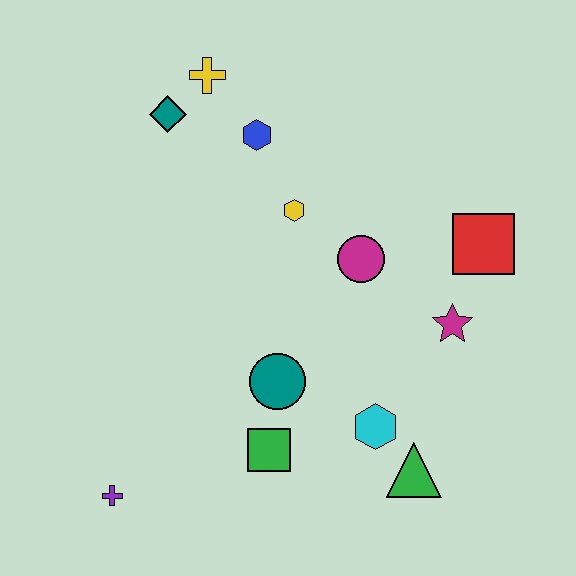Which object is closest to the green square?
The teal circle is closest to the green square.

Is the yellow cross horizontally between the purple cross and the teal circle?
Yes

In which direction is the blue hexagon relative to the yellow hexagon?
The blue hexagon is above the yellow hexagon.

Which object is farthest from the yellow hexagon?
The purple cross is farthest from the yellow hexagon.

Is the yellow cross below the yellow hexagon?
No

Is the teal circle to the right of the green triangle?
No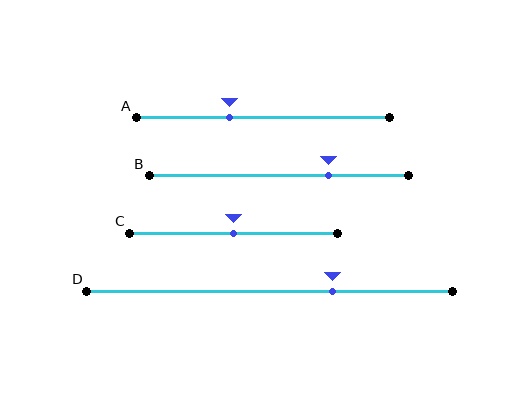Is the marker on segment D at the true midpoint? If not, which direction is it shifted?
No, the marker on segment D is shifted to the right by about 17% of the segment length.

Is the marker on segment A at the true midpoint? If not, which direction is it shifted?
No, the marker on segment A is shifted to the left by about 13% of the segment length.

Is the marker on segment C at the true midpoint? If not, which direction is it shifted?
Yes, the marker on segment C is at the true midpoint.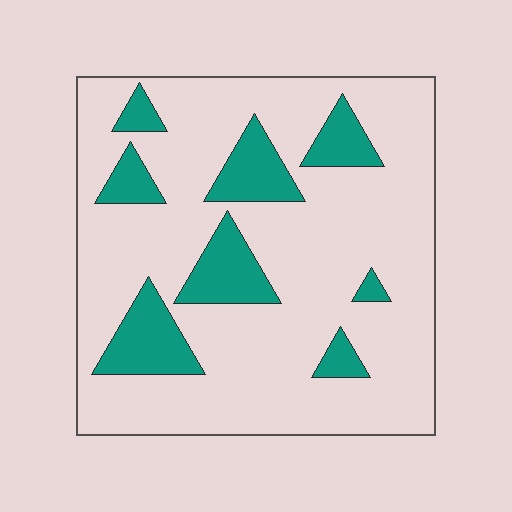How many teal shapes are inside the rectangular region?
8.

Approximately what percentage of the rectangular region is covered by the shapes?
Approximately 20%.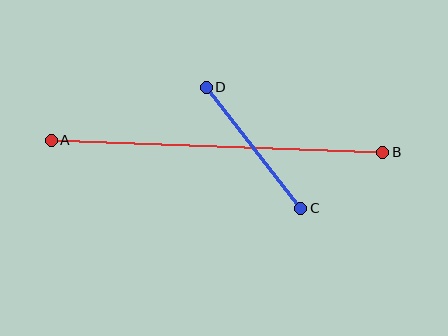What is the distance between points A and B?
The distance is approximately 332 pixels.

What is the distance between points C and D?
The distance is approximately 153 pixels.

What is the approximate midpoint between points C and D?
The midpoint is at approximately (253, 148) pixels.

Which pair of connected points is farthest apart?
Points A and B are farthest apart.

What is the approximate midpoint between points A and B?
The midpoint is at approximately (217, 146) pixels.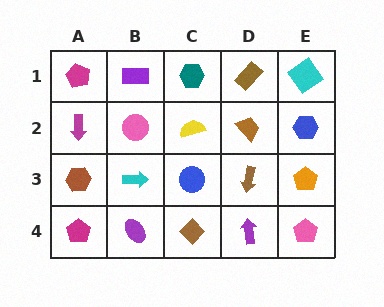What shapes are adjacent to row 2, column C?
A teal hexagon (row 1, column C), a blue circle (row 3, column C), a pink circle (row 2, column B), a brown trapezoid (row 2, column D).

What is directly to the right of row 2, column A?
A pink circle.